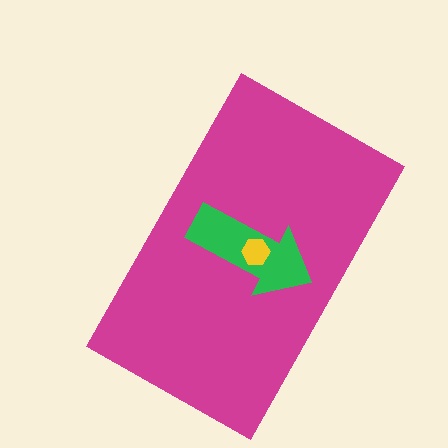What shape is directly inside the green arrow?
The yellow hexagon.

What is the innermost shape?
The yellow hexagon.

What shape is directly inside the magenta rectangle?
The green arrow.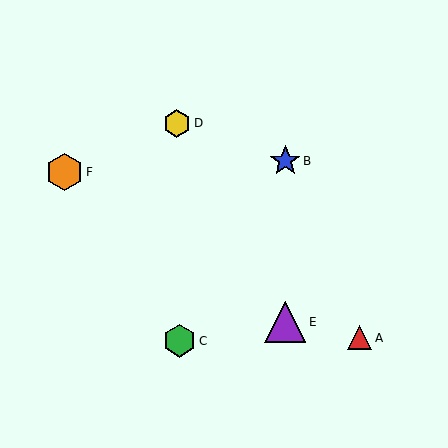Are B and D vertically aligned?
No, B is at x≈285 and D is at x≈177.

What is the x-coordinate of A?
Object A is at x≈360.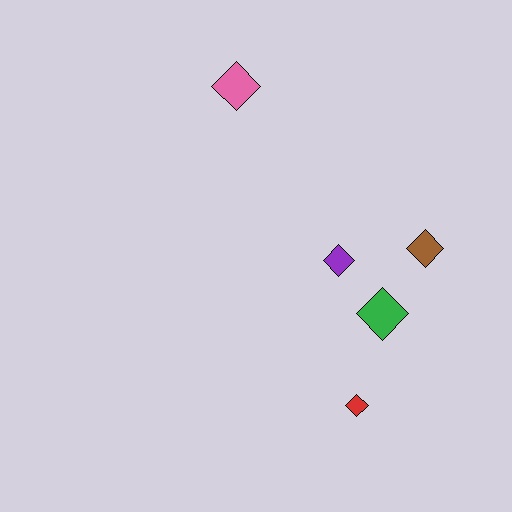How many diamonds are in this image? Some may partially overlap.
There are 5 diamonds.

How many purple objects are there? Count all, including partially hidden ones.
There is 1 purple object.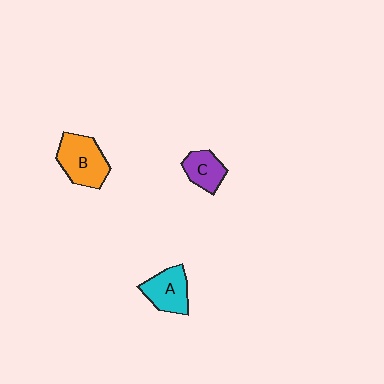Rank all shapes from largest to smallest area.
From largest to smallest: B (orange), A (cyan), C (purple).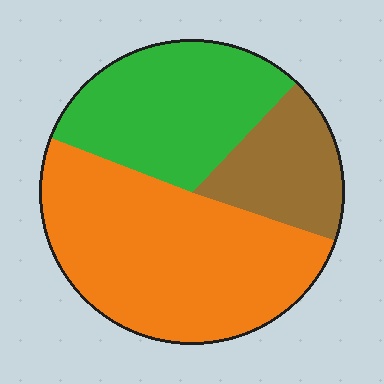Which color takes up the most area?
Orange, at roughly 50%.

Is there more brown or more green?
Green.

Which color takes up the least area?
Brown, at roughly 20%.